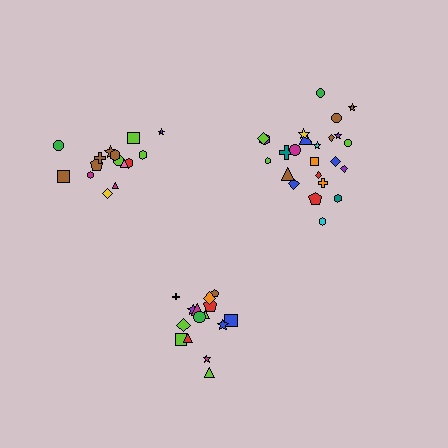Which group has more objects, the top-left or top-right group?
The top-right group.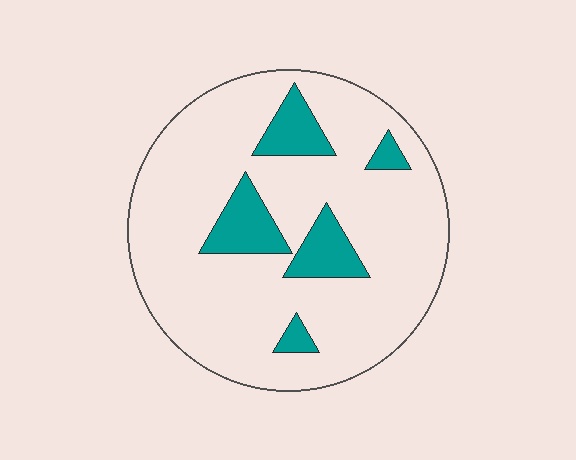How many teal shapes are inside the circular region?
5.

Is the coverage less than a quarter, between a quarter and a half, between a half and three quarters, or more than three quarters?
Less than a quarter.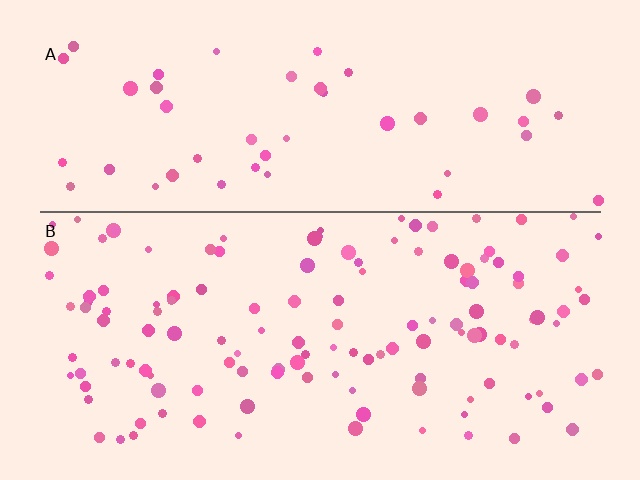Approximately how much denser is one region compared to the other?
Approximately 2.7× — region B over region A.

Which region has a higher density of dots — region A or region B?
B (the bottom).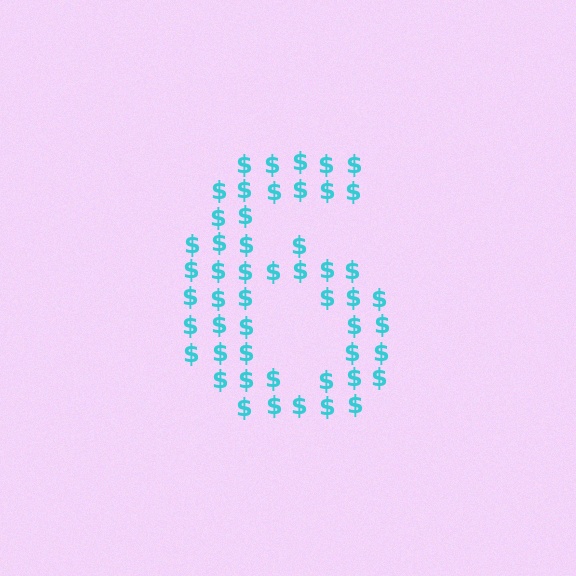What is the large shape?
The large shape is the digit 6.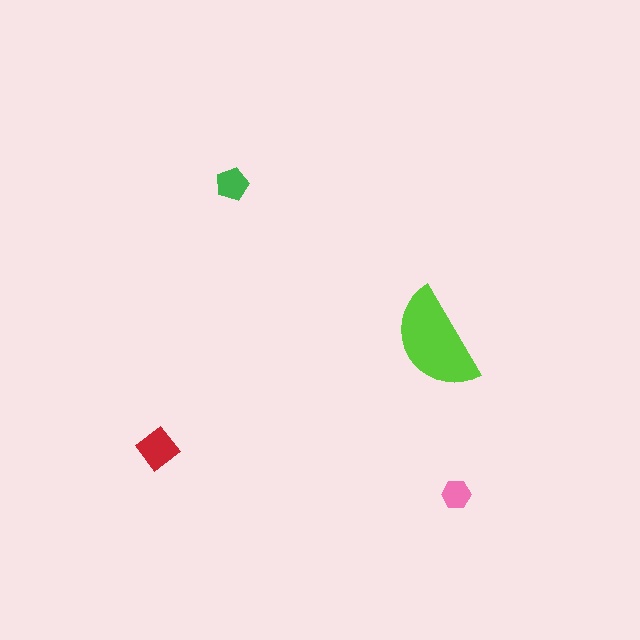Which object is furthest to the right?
The pink hexagon is rightmost.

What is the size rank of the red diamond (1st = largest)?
2nd.